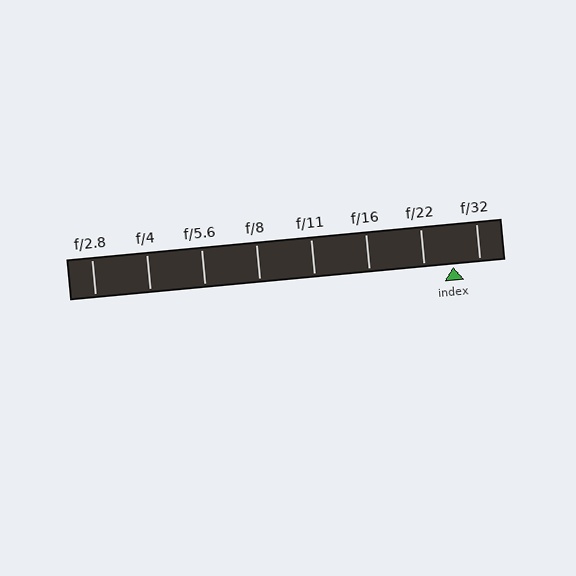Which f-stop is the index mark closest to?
The index mark is closest to f/32.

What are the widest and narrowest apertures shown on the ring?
The widest aperture shown is f/2.8 and the narrowest is f/32.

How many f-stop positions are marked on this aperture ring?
There are 8 f-stop positions marked.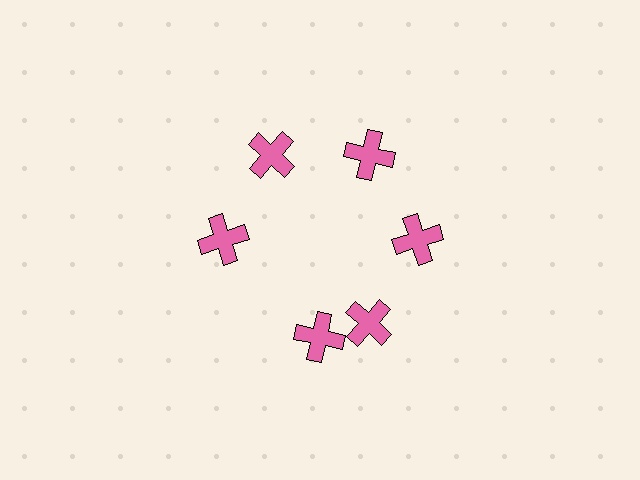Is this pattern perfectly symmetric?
No. The 6 pink crosses are arranged in a ring, but one element near the 7 o'clock position is rotated out of alignment along the ring, breaking the 6-fold rotational symmetry.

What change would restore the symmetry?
The symmetry would be restored by rotating it back into even spacing with its neighbors so that all 6 crosses sit at equal angles and equal distance from the center.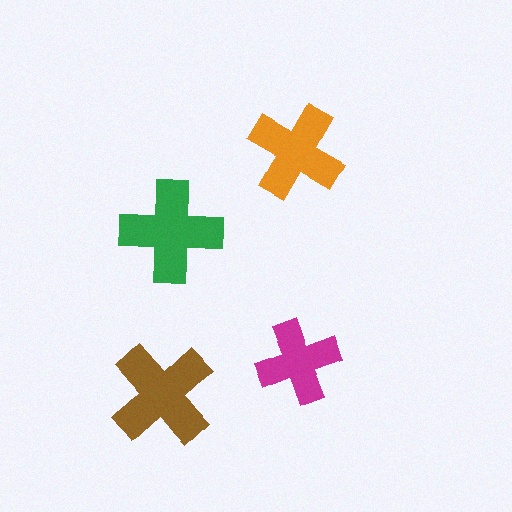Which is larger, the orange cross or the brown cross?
The brown one.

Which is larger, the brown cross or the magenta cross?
The brown one.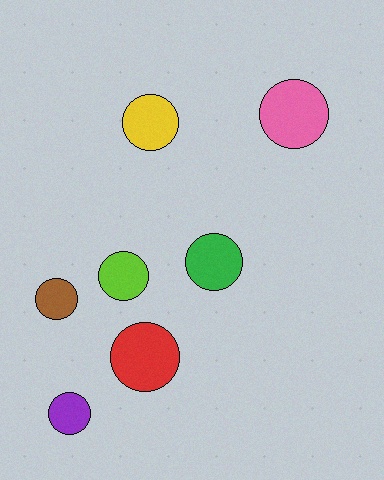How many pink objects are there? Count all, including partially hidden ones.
There is 1 pink object.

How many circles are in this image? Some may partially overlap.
There are 7 circles.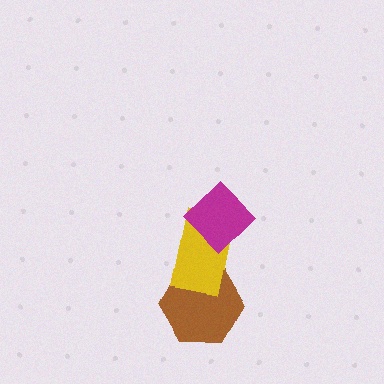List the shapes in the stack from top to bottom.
From top to bottom: the magenta diamond, the yellow rectangle, the brown hexagon.